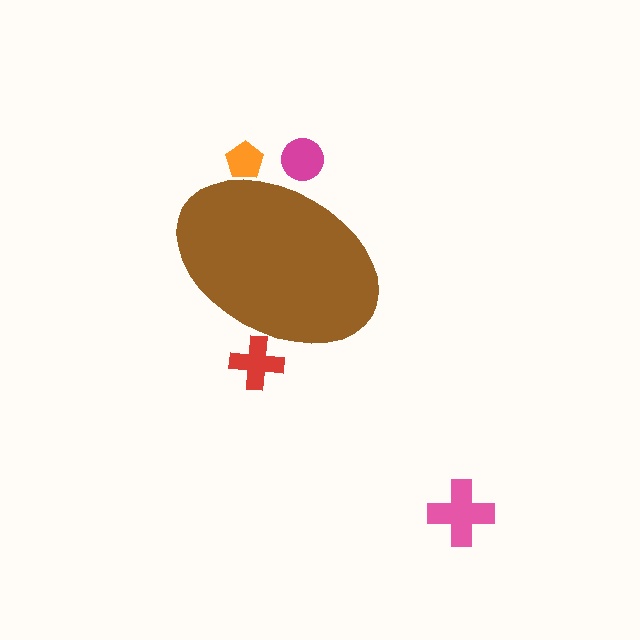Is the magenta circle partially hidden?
Yes, the magenta circle is partially hidden behind the brown ellipse.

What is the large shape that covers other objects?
A brown ellipse.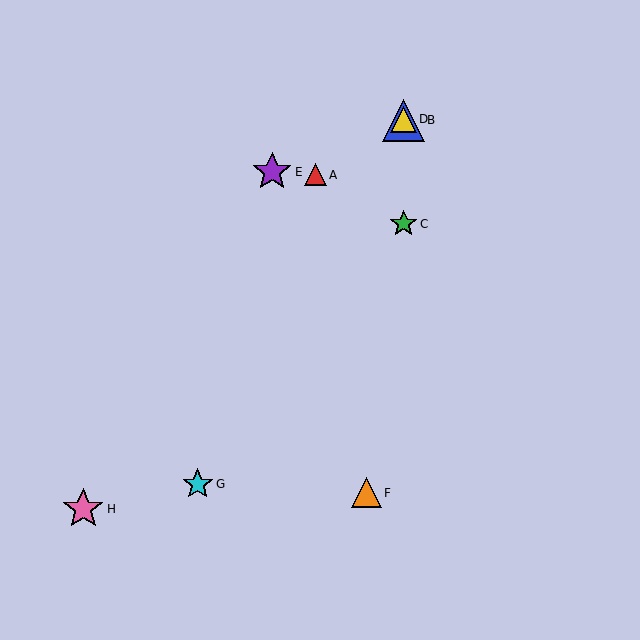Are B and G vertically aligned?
No, B is at x≈404 and G is at x≈198.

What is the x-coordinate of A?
Object A is at x≈315.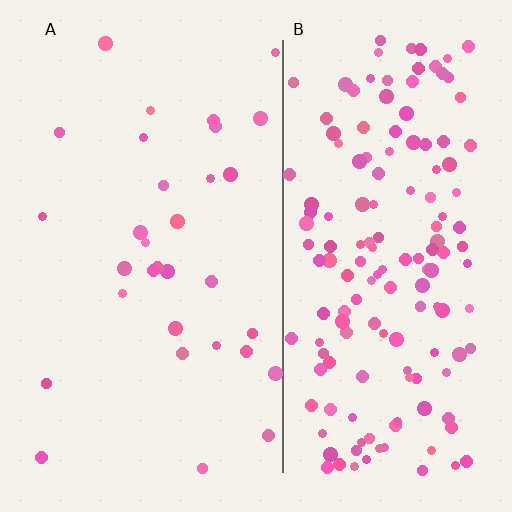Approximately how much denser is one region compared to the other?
Approximately 5.0× — region B over region A.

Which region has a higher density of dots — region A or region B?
B (the right).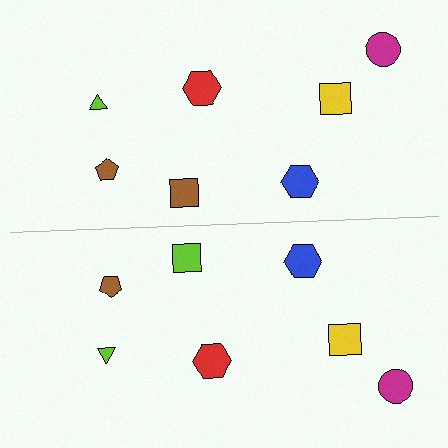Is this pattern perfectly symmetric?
No, the pattern is not perfectly symmetric. The lime square on the bottom side breaks the symmetry — its mirror counterpart is brown.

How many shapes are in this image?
There are 14 shapes in this image.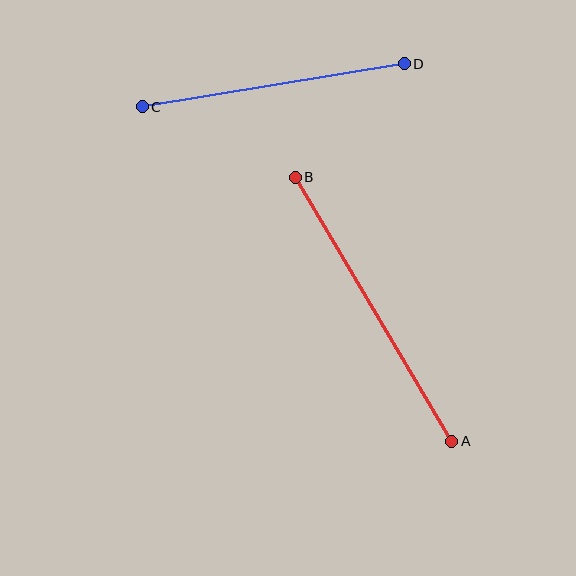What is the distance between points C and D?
The distance is approximately 265 pixels.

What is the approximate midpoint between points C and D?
The midpoint is at approximately (273, 85) pixels.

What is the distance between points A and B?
The distance is approximately 307 pixels.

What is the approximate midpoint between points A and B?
The midpoint is at approximately (374, 309) pixels.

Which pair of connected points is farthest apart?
Points A and B are farthest apart.